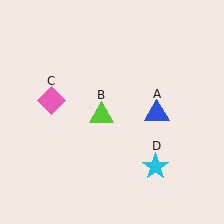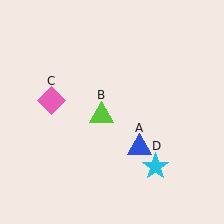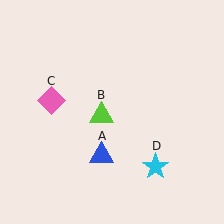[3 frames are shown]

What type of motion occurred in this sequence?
The blue triangle (object A) rotated clockwise around the center of the scene.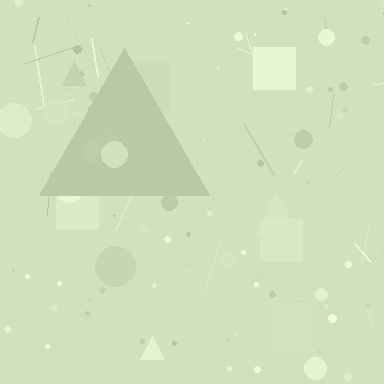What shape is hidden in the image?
A triangle is hidden in the image.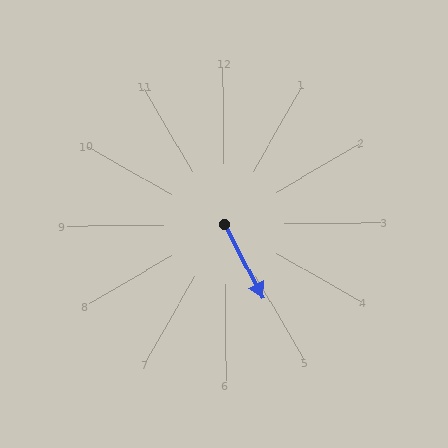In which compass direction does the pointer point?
Southeast.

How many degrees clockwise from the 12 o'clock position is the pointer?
Approximately 153 degrees.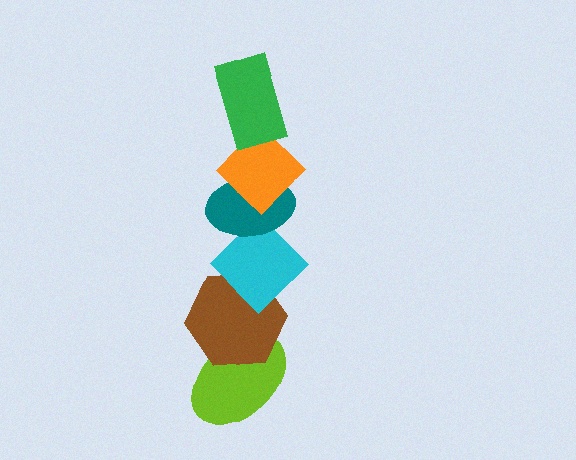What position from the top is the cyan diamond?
The cyan diamond is 4th from the top.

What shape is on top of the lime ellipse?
The brown hexagon is on top of the lime ellipse.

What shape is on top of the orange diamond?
The green rectangle is on top of the orange diamond.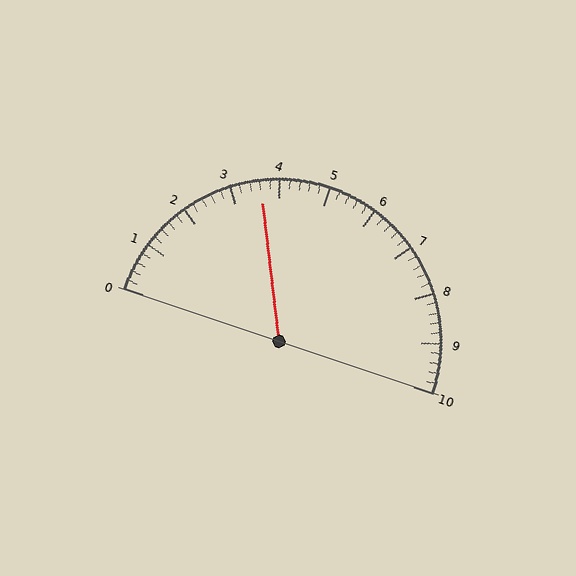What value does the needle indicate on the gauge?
The needle indicates approximately 3.6.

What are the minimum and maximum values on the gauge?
The gauge ranges from 0 to 10.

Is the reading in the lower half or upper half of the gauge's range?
The reading is in the lower half of the range (0 to 10).